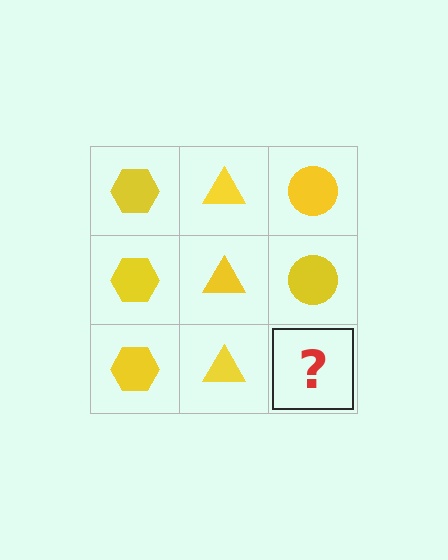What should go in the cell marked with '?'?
The missing cell should contain a yellow circle.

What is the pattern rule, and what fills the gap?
The rule is that each column has a consistent shape. The gap should be filled with a yellow circle.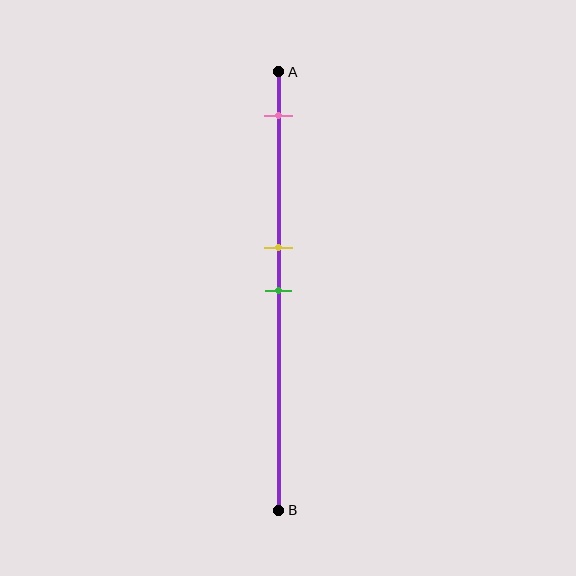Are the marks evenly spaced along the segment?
No, the marks are not evenly spaced.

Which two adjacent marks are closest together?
The yellow and green marks are the closest adjacent pair.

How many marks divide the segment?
There are 3 marks dividing the segment.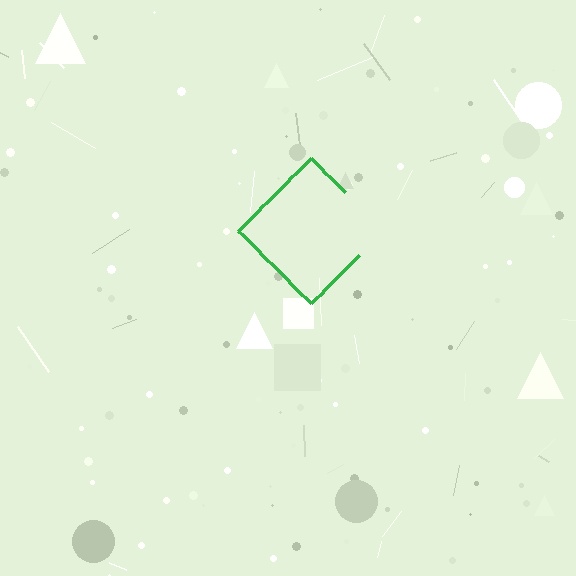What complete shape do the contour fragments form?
The contour fragments form a diamond.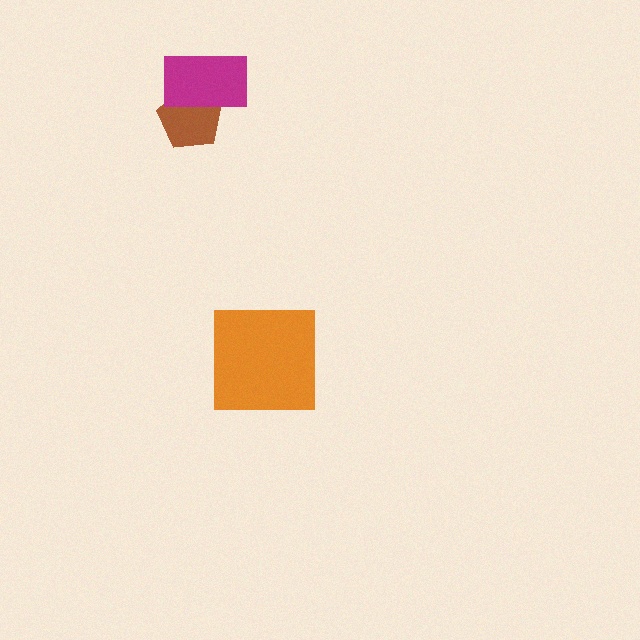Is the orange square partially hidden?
No, no other shape covers it.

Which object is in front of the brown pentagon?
The magenta rectangle is in front of the brown pentagon.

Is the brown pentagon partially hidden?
Yes, it is partially covered by another shape.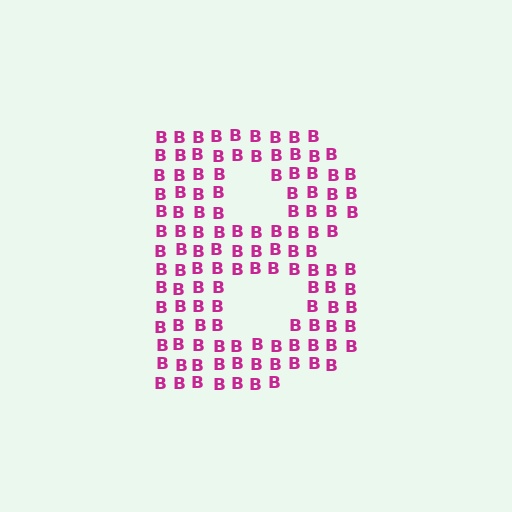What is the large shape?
The large shape is the letter B.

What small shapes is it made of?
It is made of small letter B's.